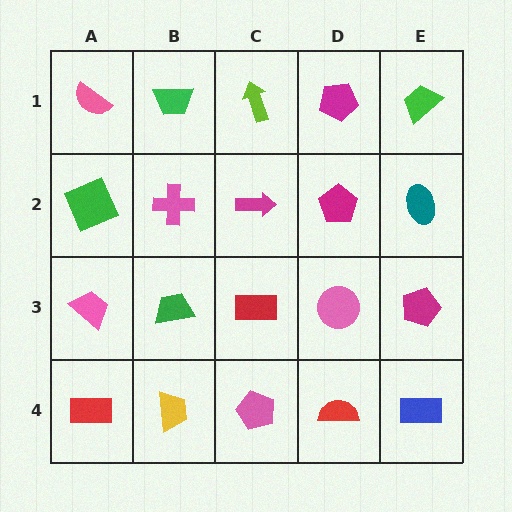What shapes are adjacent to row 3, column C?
A magenta arrow (row 2, column C), a pink pentagon (row 4, column C), a green trapezoid (row 3, column B), a pink circle (row 3, column D).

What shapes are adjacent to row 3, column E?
A teal ellipse (row 2, column E), a blue rectangle (row 4, column E), a pink circle (row 3, column D).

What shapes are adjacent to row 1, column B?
A pink cross (row 2, column B), a pink semicircle (row 1, column A), a lime arrow (row 1, column C).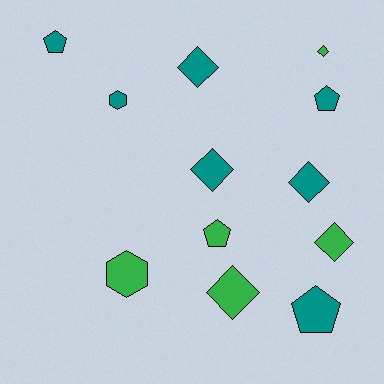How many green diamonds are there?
There are 3 green diamonds.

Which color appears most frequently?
Teal, with 7 objects.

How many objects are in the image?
There are 12 objects.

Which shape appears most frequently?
Diamond, with 6 objects.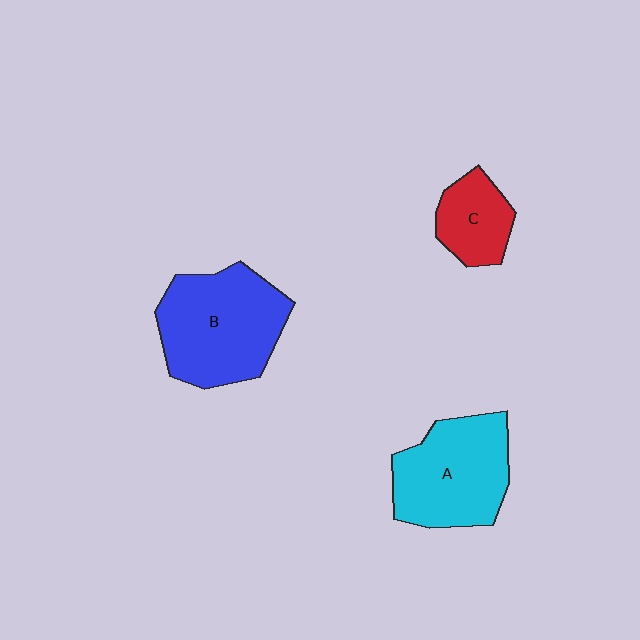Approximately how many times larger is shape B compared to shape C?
Approximately 2.2 times.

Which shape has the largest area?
Shape B (blue).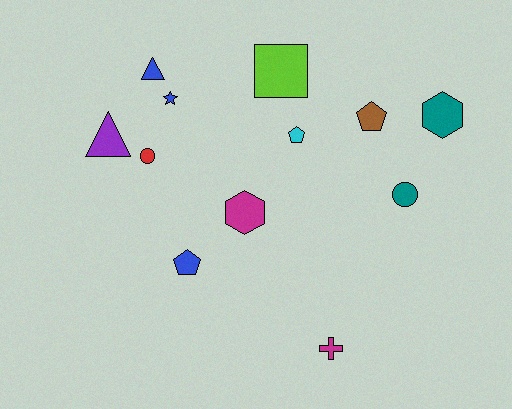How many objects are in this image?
There are 12 objects.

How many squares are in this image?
There is 1 square.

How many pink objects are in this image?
There are no pink objects.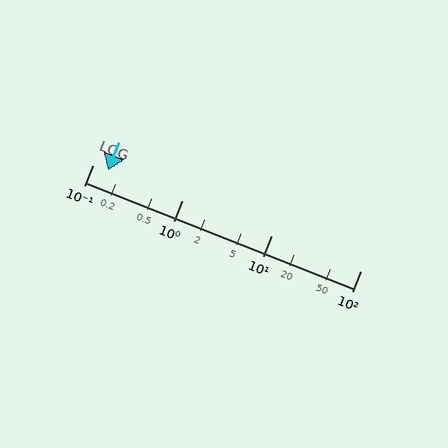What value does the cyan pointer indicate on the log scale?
The pointer indicates approximately 0.15.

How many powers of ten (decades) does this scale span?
The scale spans 3 decades, from 0.1 to 100.